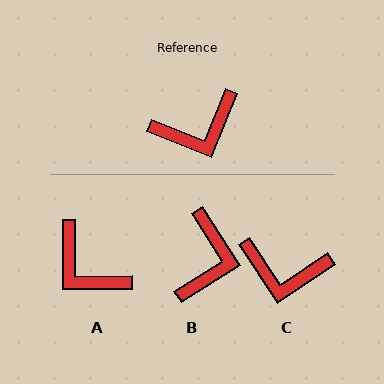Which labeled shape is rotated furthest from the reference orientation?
A, about 68 degrees away.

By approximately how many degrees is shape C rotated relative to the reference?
Approximately 34 degrees clockwise.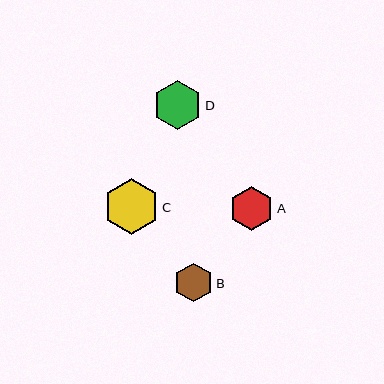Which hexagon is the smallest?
Hexagon B is the smallest with a size of approximately 39 pixels.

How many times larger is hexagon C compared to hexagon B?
Hexagon C is approximately 1.4 times the size of hexagon B.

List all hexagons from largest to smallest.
From largest to smallest: C, D, A, B.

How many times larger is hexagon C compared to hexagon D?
Hexagon C is approximately 1.1 times the size of hexagon D.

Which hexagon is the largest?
Hexagon C is the largest with a size of approximately 56 pixels.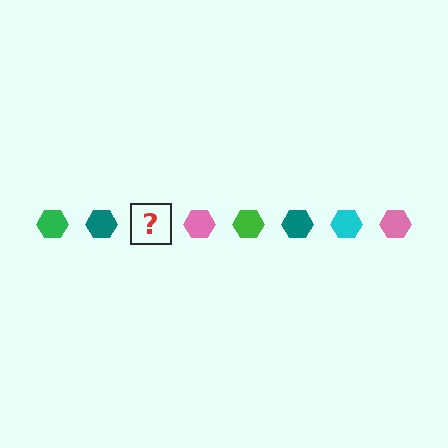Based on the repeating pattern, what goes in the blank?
The blank should be a cyan hexagon.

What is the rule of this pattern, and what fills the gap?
The rule is that the pattern cycles through green, teal, cyan, pink hexagons. The gap should be filled with a cyan hexagon.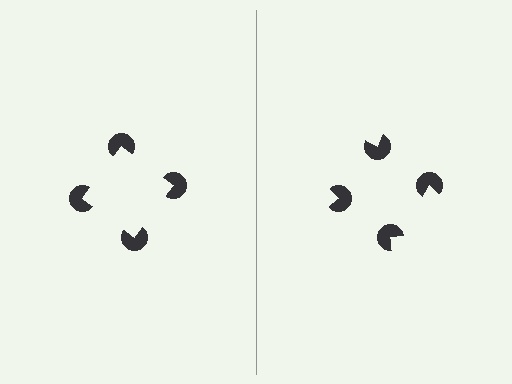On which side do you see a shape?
An illusory square appears on the left side. On the right side the wedge cuts are rotated, so no coherent shape forms.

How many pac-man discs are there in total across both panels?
8 — 4 on each side.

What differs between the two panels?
The pac-man discs are positioned identically on both sides; only the wedge orientations differ. On the left they align to a square; on the right they are misaligned.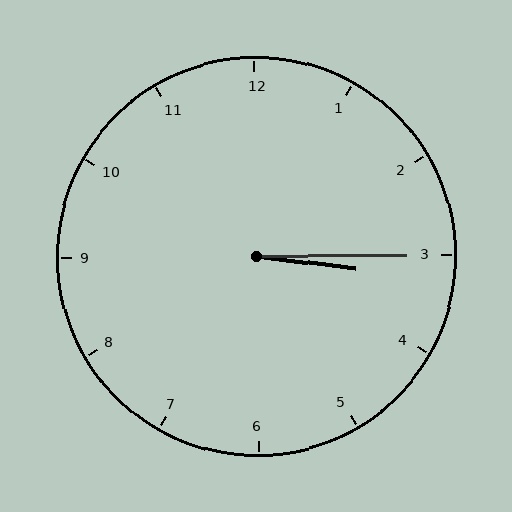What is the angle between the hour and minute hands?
Approximately 8 degrees.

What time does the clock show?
3:15.